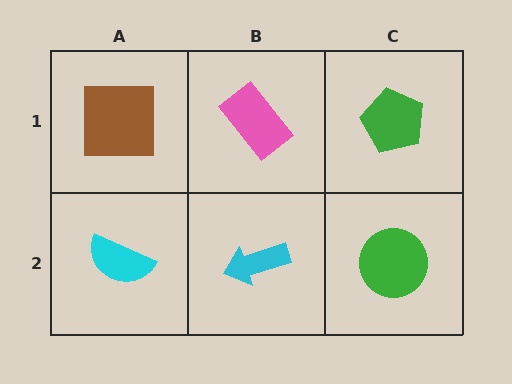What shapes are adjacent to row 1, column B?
A cyan arrow (row 2, column B), a brown square (row 1, column A), a green pentagon (row 1, column C).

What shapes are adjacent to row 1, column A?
A cyan semicircle (row 2, column A), a pink rectangle (row 1, column B).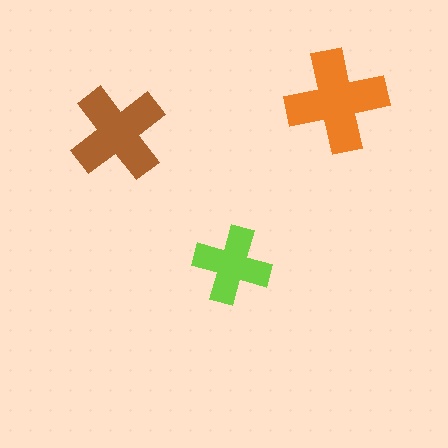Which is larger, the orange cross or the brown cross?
The orange one.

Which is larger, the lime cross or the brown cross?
The brown one.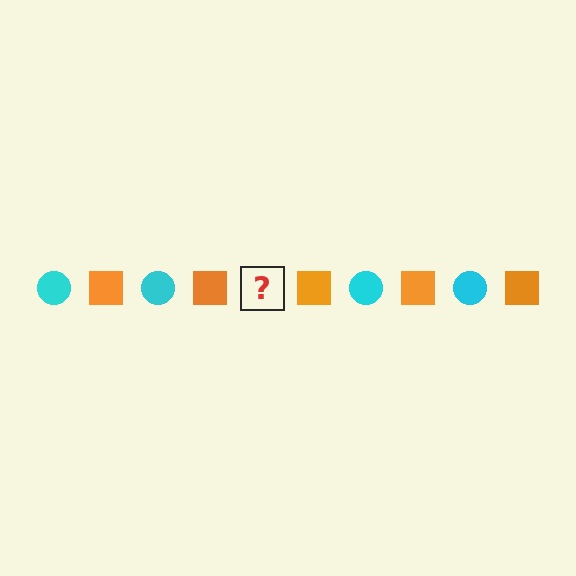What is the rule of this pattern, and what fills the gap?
The rule is that the pattern alternates between cyan circle and orange square. The gap should be filled with a cyan circle.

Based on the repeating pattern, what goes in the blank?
The blank should be a cyan circle.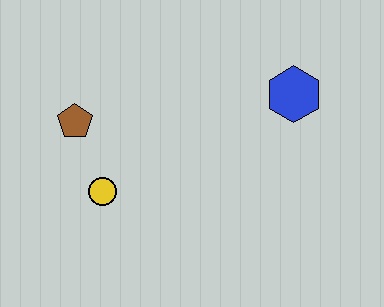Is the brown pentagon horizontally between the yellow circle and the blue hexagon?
No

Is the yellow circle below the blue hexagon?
Yes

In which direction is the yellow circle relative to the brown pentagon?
The yellow circle is below the brown pentagon.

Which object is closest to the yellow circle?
The brown pentagon is closest to the yellow circle.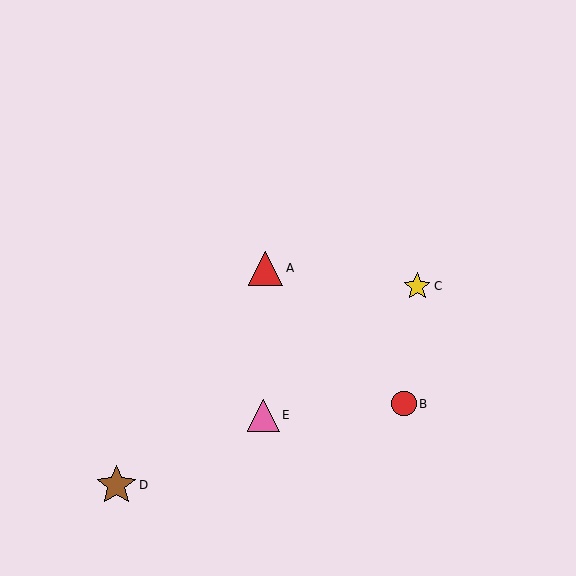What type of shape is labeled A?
Shape A is a red triangle.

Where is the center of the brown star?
The center of the brown star is at (116, 485).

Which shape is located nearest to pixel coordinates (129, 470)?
The brown star (labeled D) at (116, 485) is nearest to that location.